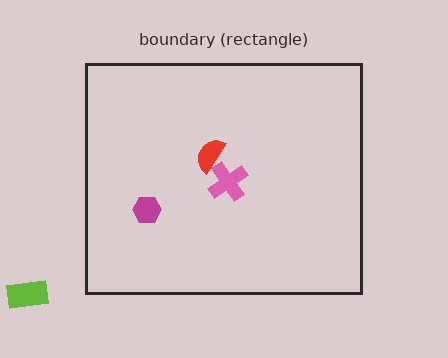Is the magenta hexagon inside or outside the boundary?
Inside.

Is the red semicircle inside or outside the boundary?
Inside.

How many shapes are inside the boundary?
3 inside, 1 outside.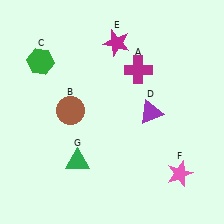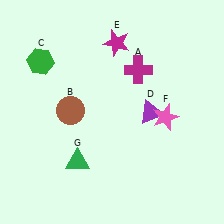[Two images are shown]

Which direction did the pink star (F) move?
The pink star (F) moved up.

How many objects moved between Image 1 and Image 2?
1 object moved between the two images.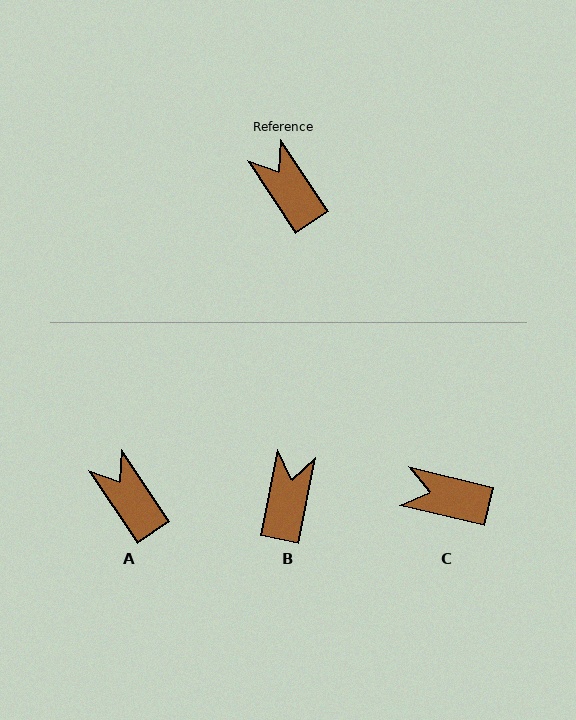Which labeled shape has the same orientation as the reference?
A.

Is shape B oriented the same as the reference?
No, it is off by about 45 degrees.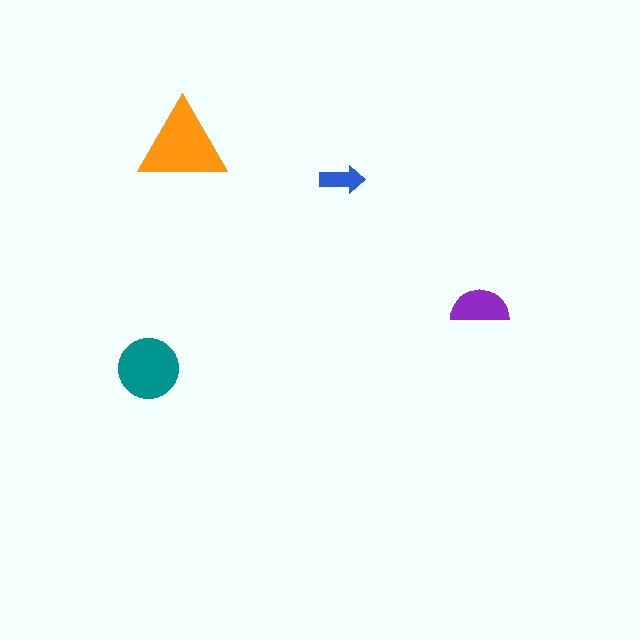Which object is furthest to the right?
The purple semicircle is rightmost.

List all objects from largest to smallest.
The orange triangle, the teal circle, the purple semicircle, the blue arrow.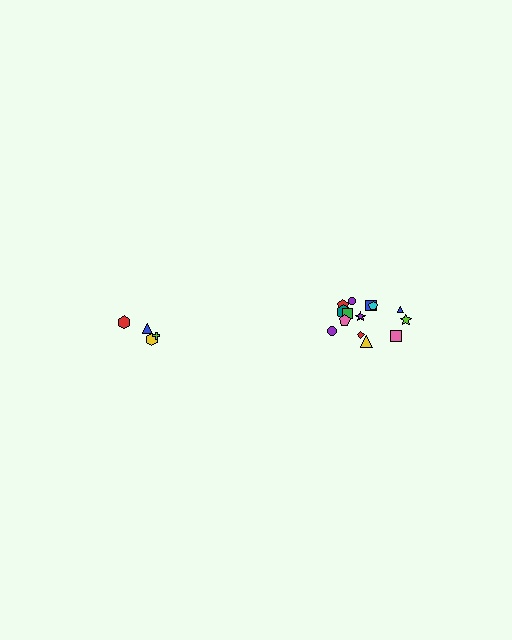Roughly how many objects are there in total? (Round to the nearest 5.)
Roughly 20 objects in total.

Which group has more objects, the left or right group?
The right group.